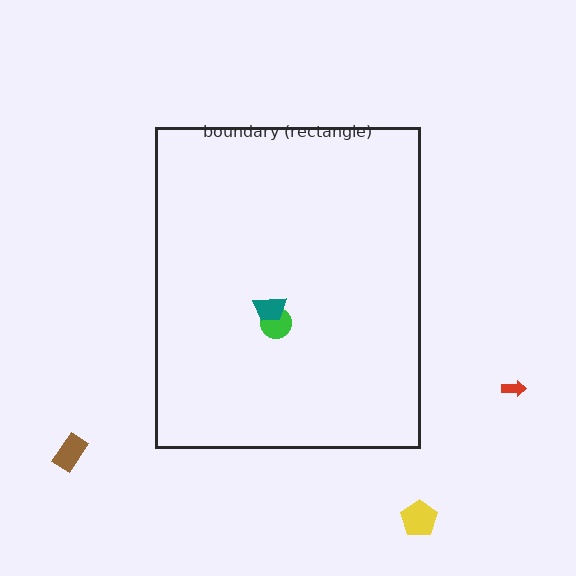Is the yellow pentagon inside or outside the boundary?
Outside.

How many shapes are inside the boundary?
2 inside, 3 outside.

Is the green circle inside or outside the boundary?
Inside.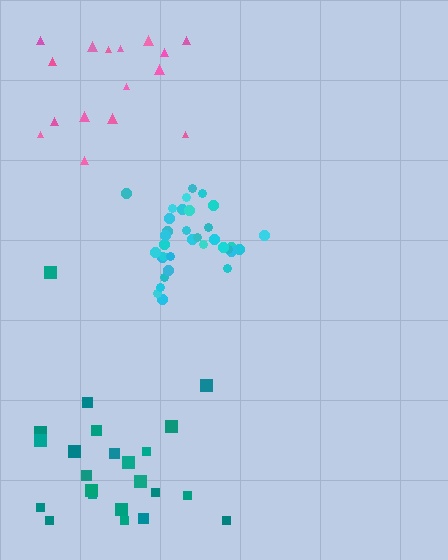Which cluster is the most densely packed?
Cyan.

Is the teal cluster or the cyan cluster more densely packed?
Cyan.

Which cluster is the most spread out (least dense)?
Pink.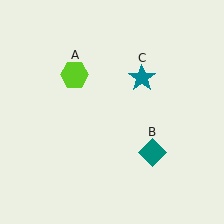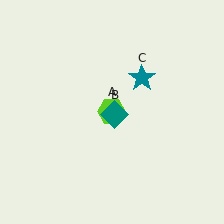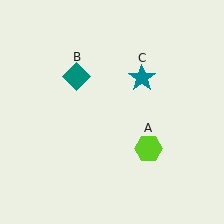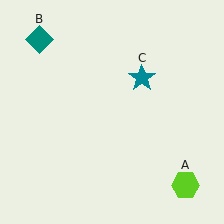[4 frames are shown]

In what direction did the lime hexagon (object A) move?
The lime hexagon (object A) moved down and to the right.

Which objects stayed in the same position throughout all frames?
Teal star (object C) remained stationary.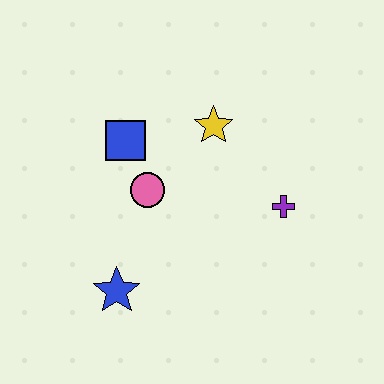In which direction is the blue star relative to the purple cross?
The blue star is to the left of the purple cross.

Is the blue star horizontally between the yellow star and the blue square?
No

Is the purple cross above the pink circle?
No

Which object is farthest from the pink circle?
The purple cross is farthest from the pink circle.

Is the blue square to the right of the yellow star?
No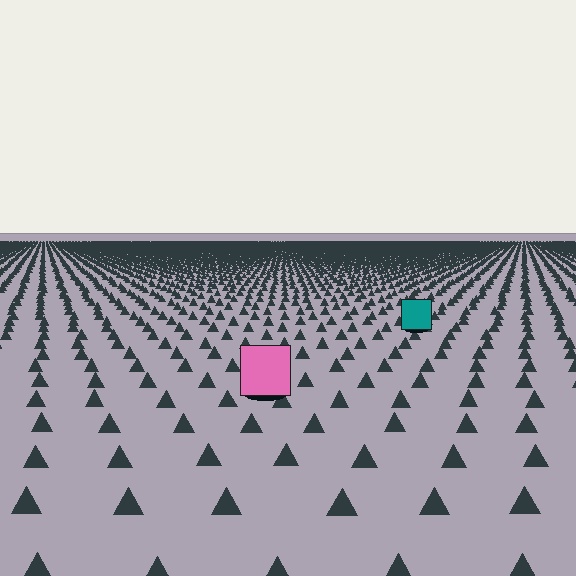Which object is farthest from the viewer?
The teal square is farthest from the viewer. It appears smaller and the ground texture around it is denser.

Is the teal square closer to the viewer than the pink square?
No. The pink square is closer — you can tell from the texture gradient: the ground texture is coarser near it.